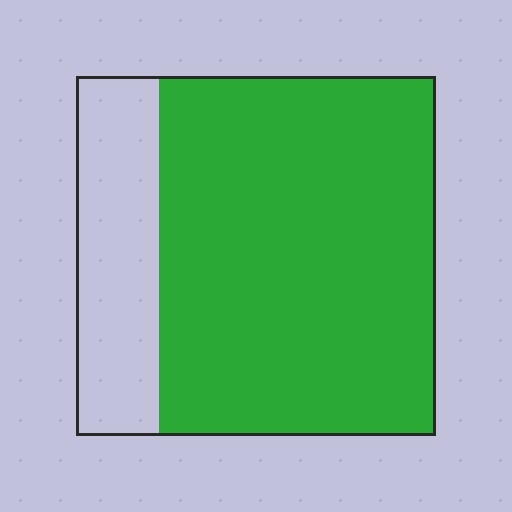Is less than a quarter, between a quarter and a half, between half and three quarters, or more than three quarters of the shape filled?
More than three quarters.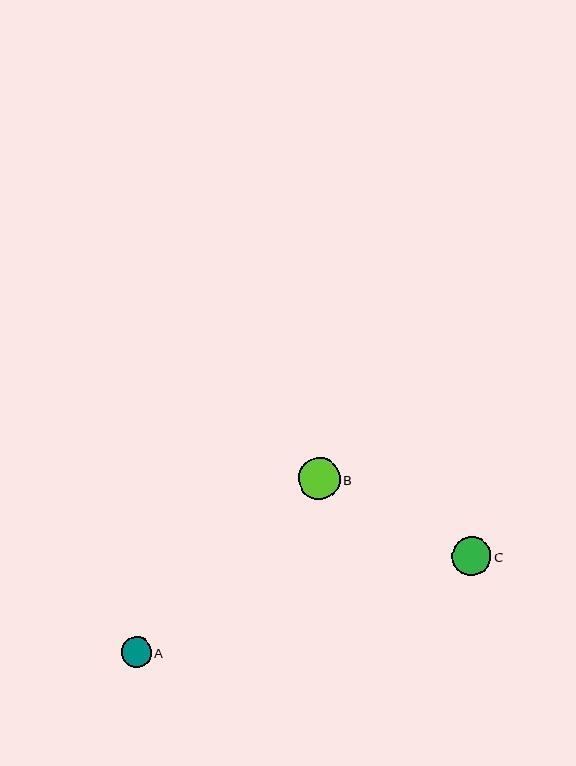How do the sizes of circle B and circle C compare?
Circle B and circle C are approximately the same size.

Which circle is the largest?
Circle B is the largest with a size of approximately 42 pixels.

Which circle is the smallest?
Circle A is the smallest with a size of approximately 30 pixels.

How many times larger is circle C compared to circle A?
Circle C is approximately 1.3 times the size of circle A.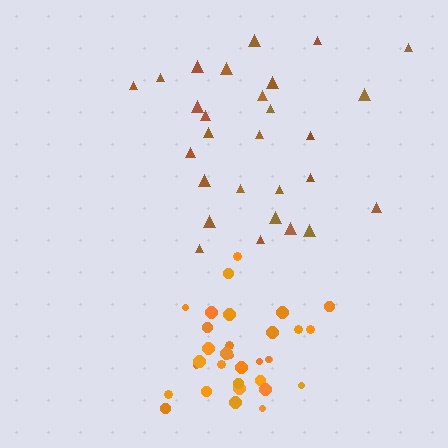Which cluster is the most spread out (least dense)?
Brown.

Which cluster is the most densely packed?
Orange.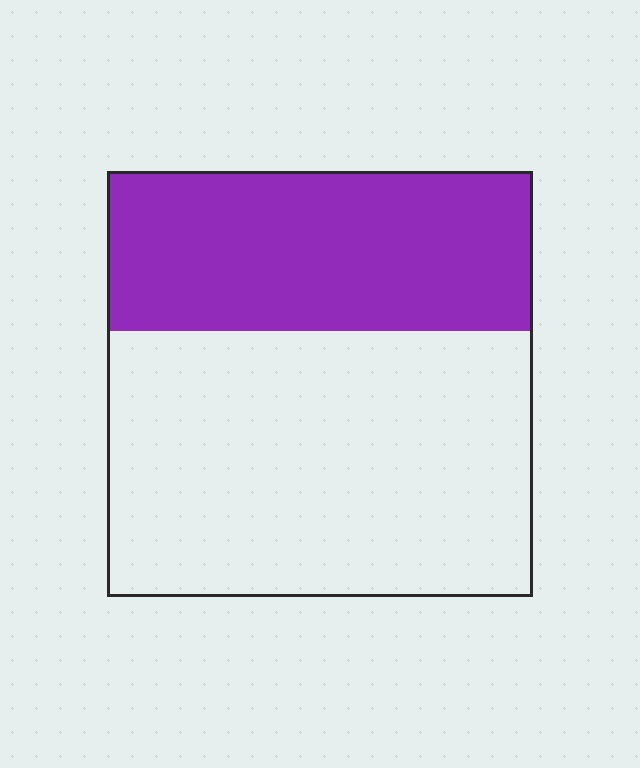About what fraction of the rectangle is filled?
About three eighths (3/8).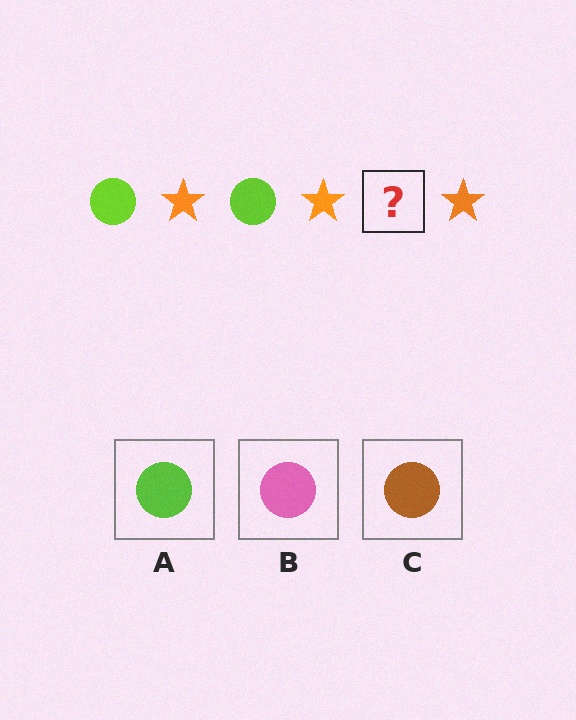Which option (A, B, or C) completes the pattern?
A.